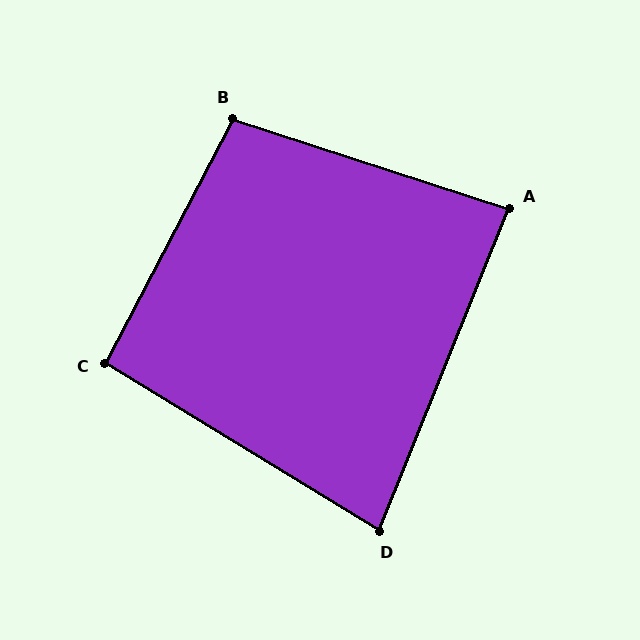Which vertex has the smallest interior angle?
D, at approximately 80 degrees.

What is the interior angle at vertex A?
Approximately 86 degrees (approximately right).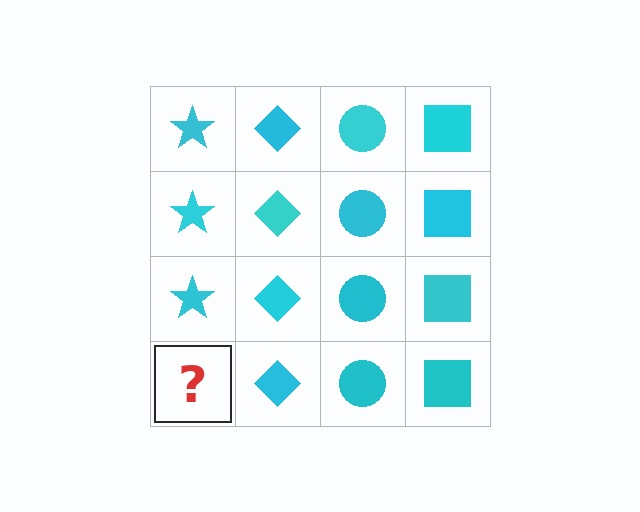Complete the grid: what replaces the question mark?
The question mark should be replaced with a cyan star.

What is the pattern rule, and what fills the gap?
The rule is that each column has a consistent shape. The gap should be filled with a cyan star.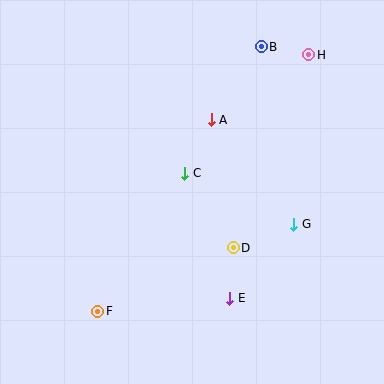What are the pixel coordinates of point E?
Point E is at (230, 298).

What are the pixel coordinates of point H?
Point H is at (309, 55).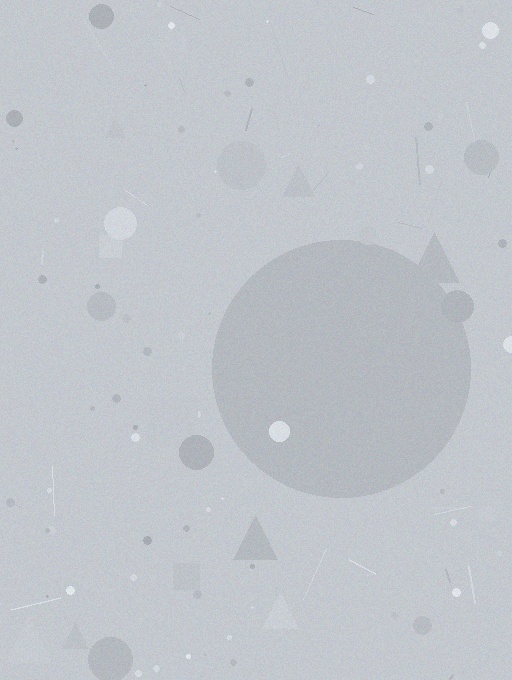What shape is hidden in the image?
A circle is hidden in the image.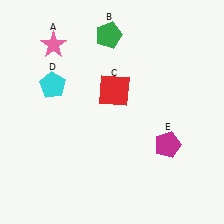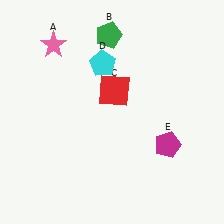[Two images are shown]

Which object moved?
The cyan pentagon (D) moved right.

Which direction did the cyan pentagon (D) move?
The cyan pentagon (D) moved right.